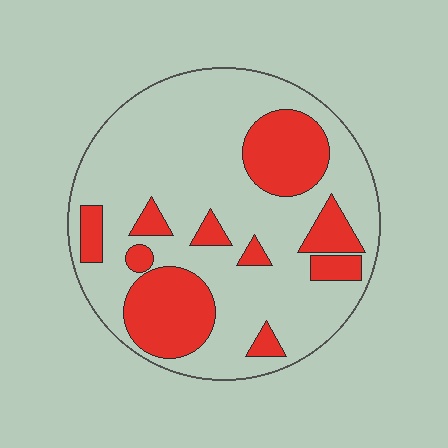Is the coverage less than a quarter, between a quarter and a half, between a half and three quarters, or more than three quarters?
Between a quarter and a half.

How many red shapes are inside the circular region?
10.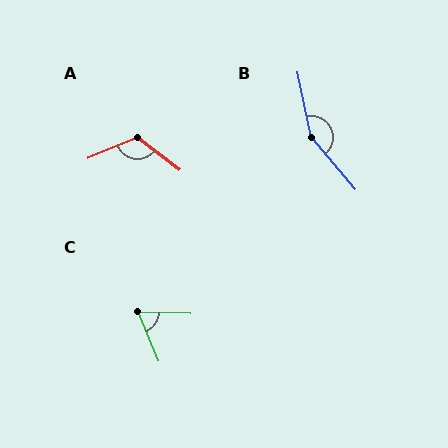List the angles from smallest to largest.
C (67°), A (120°), B (152°).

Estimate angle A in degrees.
Approximately 120 degrees.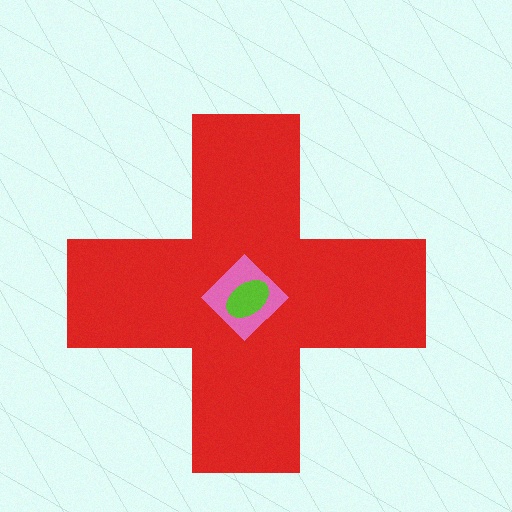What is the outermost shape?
The red cross.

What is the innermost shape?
The lime ellipse.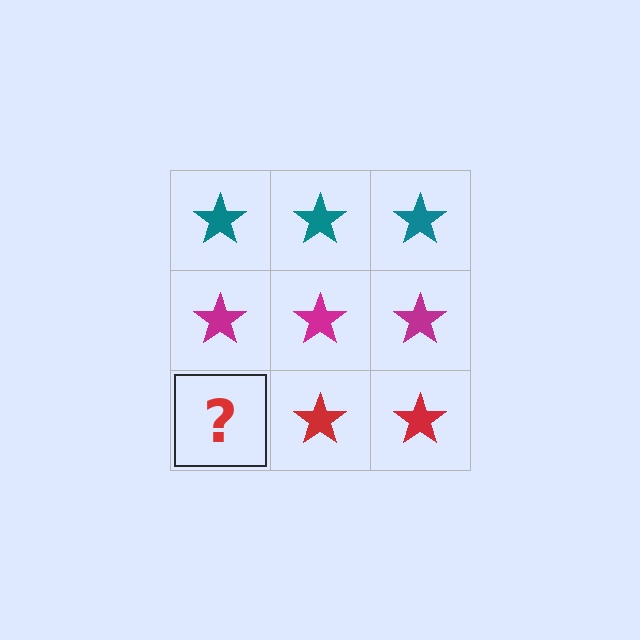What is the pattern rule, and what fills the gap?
The rule is that each row has a consistent color. The gap should be filled with a red star.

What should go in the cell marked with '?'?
The missing cell should contain a red star.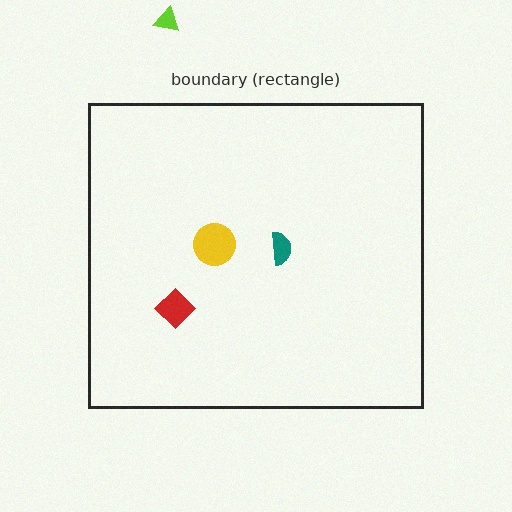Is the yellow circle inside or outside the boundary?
Inside.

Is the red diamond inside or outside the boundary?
Inside.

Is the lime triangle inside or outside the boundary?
Outside.